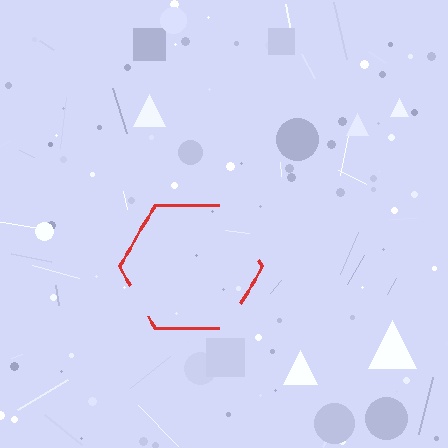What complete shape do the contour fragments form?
The contour fragments form a hexagon.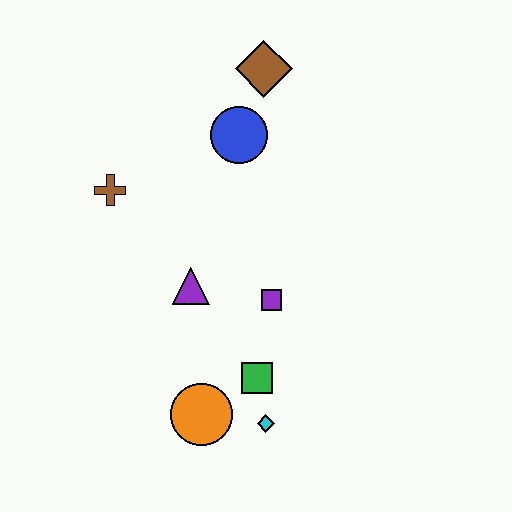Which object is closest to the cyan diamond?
The green square is closest to the cyan diamond.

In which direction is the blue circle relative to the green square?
The blue circle is above the green square.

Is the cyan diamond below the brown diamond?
Yes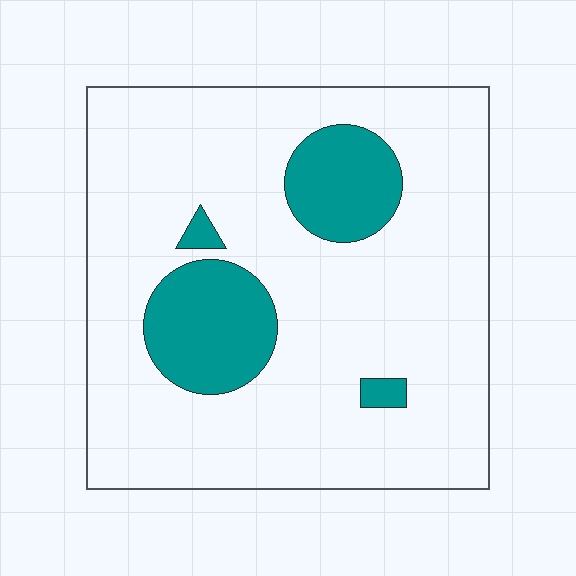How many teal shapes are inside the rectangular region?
4.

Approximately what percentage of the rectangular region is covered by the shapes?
Approximately 15%.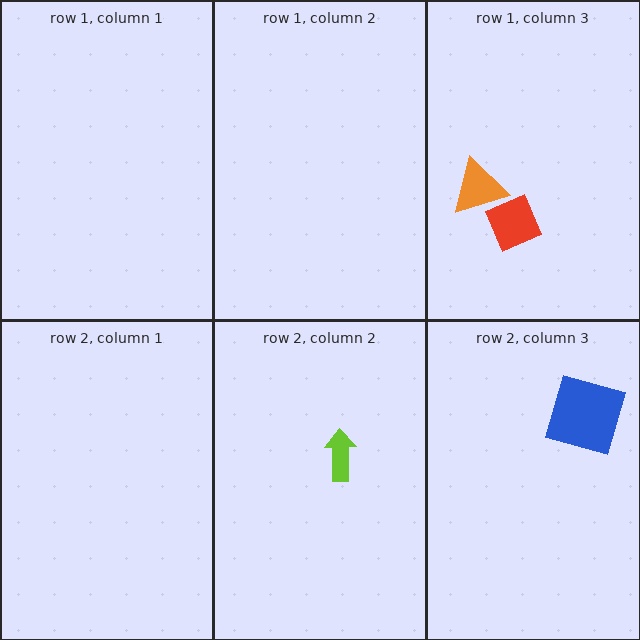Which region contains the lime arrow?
The row 2, column 2 region.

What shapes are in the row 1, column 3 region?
The orange triangle, the red diamond.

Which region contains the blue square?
The row 2, column 3 region.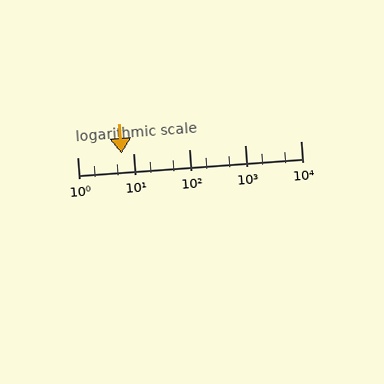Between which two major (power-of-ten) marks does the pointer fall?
The pointer is between 1 and 10.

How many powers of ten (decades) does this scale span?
The scale spans 4 decades, from 1 to 10000.